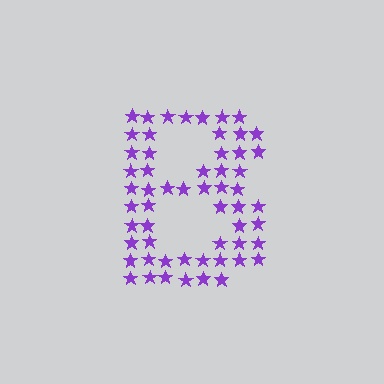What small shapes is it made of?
It is made of small stars.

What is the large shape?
The large shape is the letter B.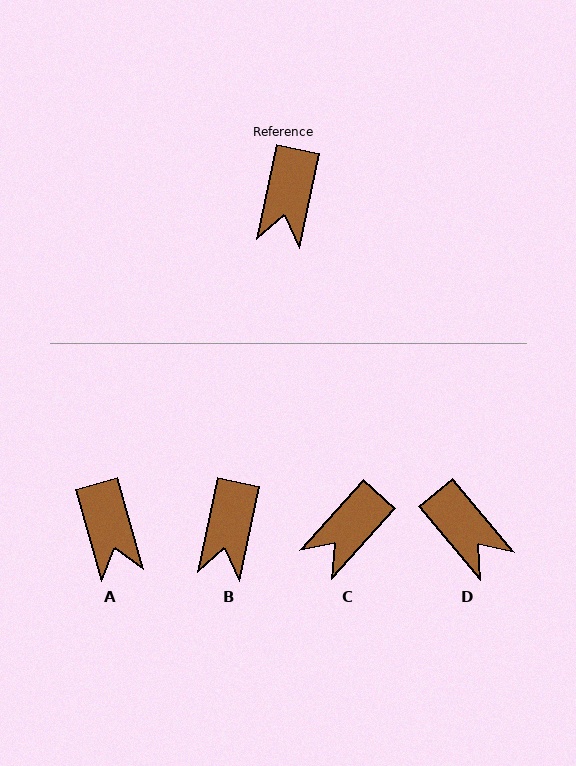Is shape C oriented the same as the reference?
No, it is off by about 30 degrees.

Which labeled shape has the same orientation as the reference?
B.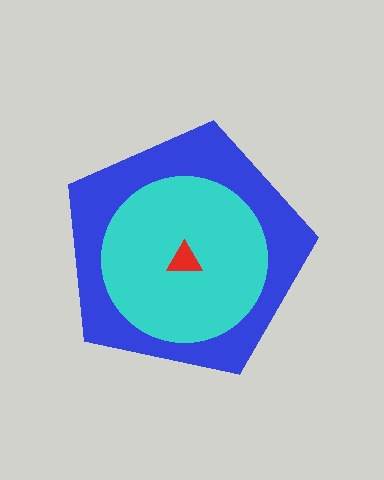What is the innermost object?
The red triangle.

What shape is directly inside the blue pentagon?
The cyan circle.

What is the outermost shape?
The blue pentagon.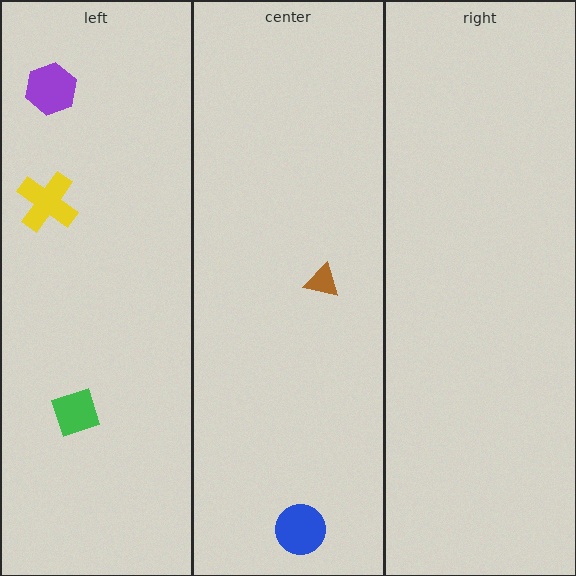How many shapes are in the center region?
2.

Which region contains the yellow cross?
The left region.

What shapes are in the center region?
The blue circle, the brown triangle.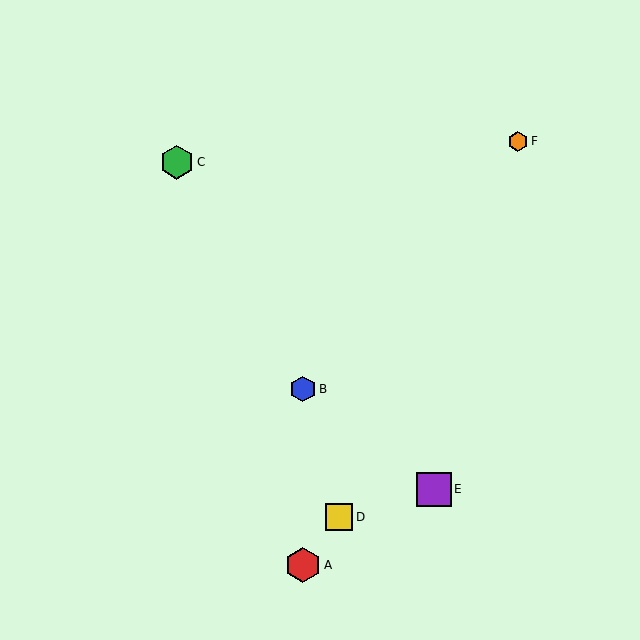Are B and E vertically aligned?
No, B is at x≈303 and E is at x≈434.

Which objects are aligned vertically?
Objects A, B are aligned vertically.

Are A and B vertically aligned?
Yes, both are at x≈303.